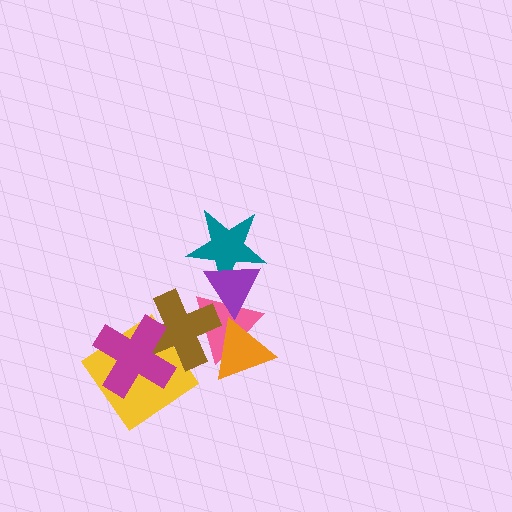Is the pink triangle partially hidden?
Yes, it is partially covered by another shape.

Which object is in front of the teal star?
The purple triangle is in front of the teal star.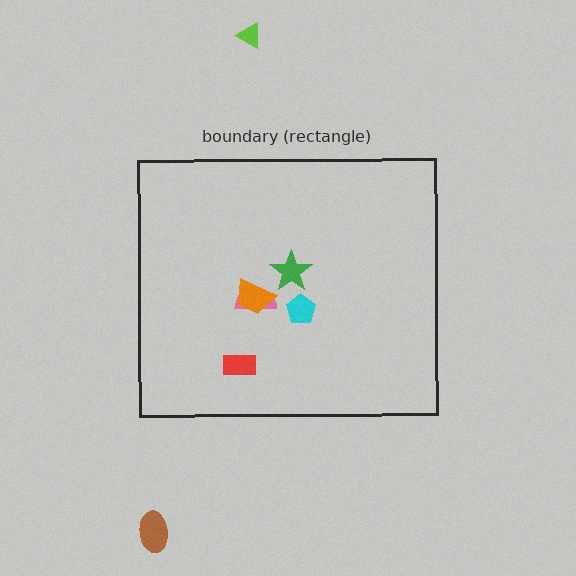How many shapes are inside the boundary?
5 inside, 2 outside.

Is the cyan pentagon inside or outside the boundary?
Inside.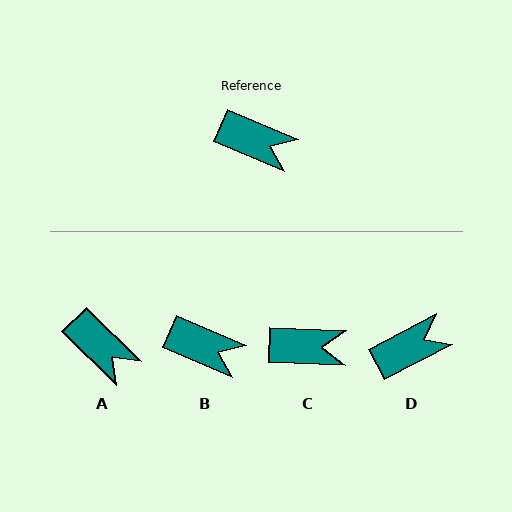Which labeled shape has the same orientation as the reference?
B.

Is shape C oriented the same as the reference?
No, it is off by about 21 degrees.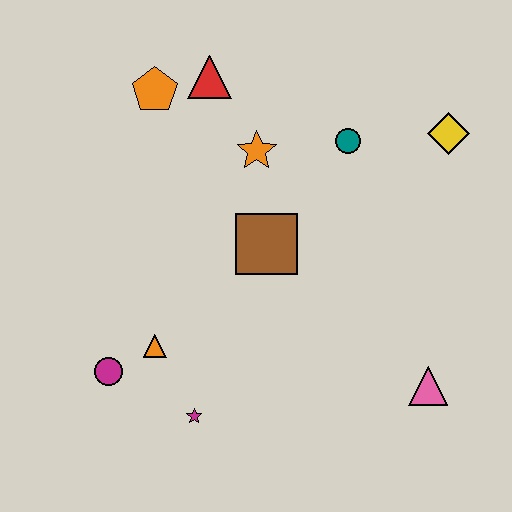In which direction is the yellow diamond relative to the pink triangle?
The yellow diamond is above the pink triangle.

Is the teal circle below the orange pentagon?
Yes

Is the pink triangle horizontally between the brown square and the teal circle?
No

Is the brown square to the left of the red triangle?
No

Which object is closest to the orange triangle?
The magenta circle is closest to the orange triangle.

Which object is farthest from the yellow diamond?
The magenta circle is farthest from the yellow diamond.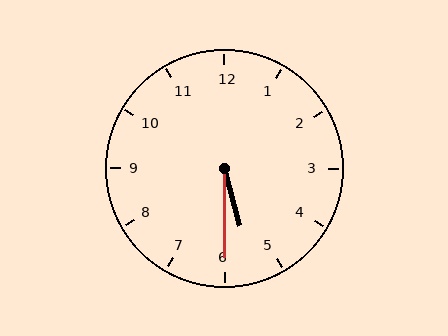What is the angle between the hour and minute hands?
Approximately 15 degrees.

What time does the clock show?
5:30.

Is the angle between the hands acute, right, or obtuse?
It is acute.